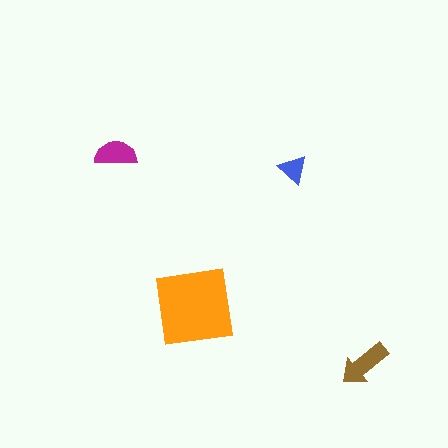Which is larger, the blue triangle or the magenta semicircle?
The magenta semicircle.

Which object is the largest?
The orange square.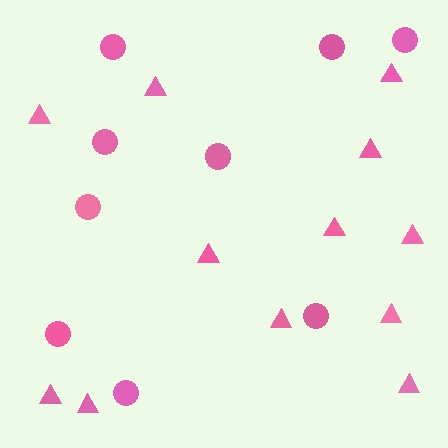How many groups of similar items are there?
There are 2 groups: one group of triangles (12) and one group of circles (9).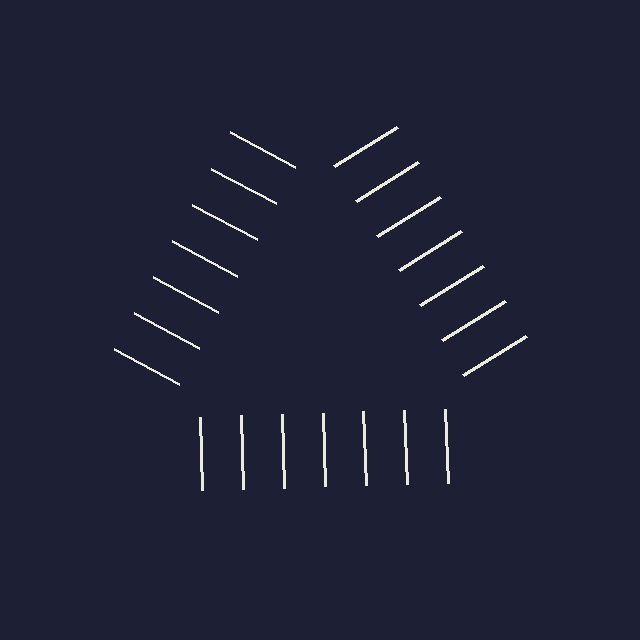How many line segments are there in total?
21 — 7 along each of the 3 edges.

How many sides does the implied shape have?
3 sides — the line-ends trace a triangle.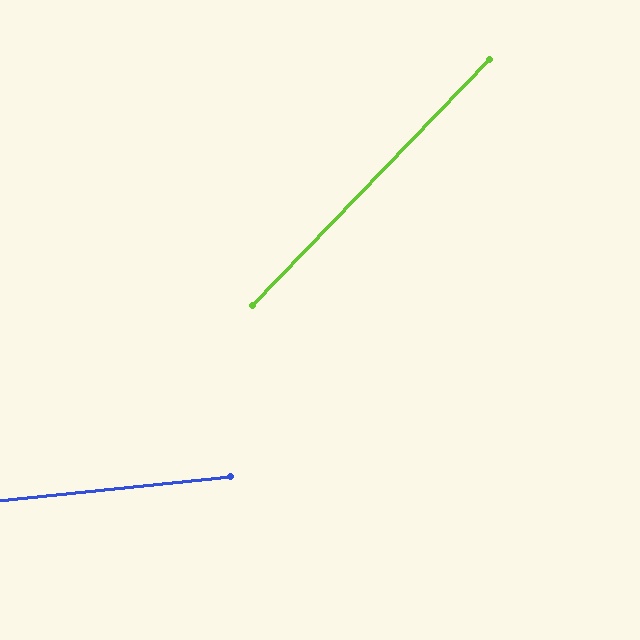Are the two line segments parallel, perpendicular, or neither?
Neither parallel nor perpendicular — they differ by about 40°.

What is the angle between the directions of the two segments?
Approximately 40 degrees.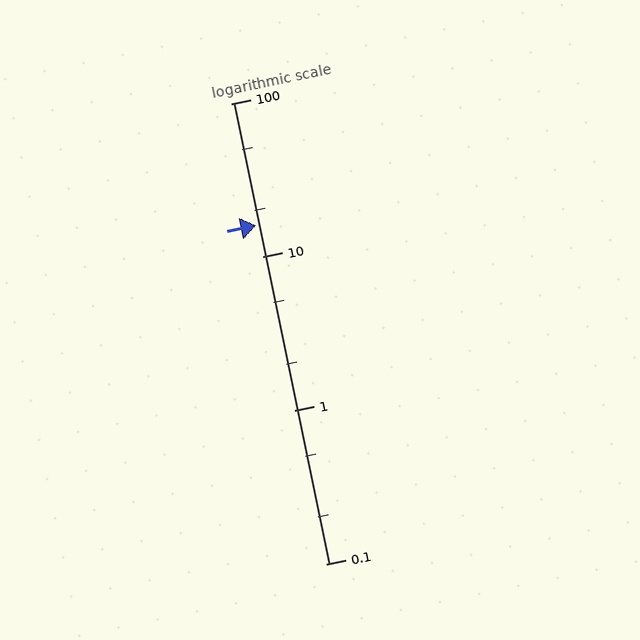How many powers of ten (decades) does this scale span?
The scale spans 3 decades, from 0.1 to 100.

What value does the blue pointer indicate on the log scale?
The pointer indicates approximately 16.